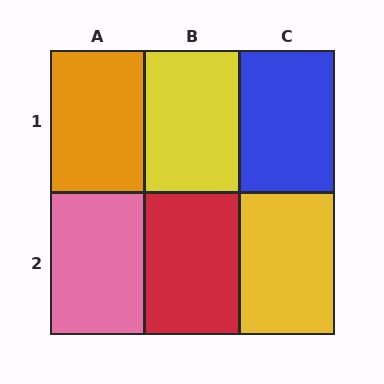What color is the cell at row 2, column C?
Yellow.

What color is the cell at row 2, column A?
Pink.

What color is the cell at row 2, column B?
Red.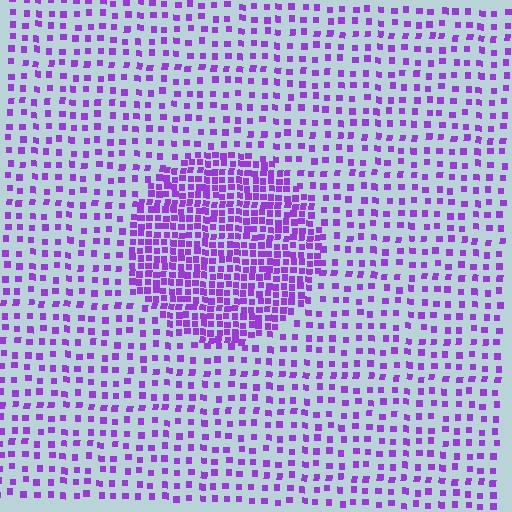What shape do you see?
I see a circle.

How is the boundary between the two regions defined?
The boundary is defined by a change in element density (approximately 2.5x ratio). All elements are the same color, size, and shape.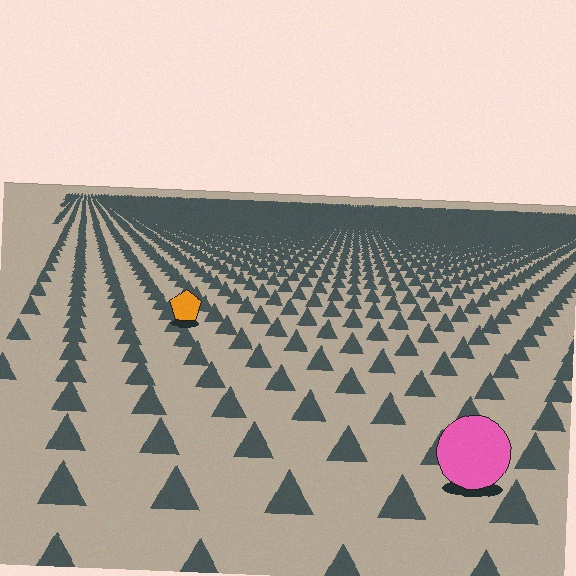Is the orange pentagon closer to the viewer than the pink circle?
No. The pink circle is closer — you can tell from the texture gradient: the ground texture is coarser near it.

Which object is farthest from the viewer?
The orange pentagon is farthest from the viewer. It appears smaller and the ground texture around it is denser.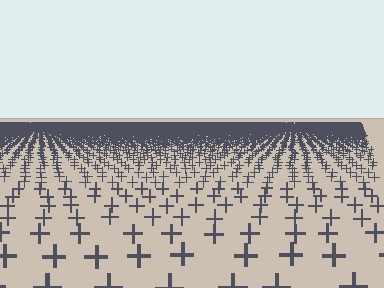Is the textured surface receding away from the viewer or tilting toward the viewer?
The surface is receding away from the viewer. Texture elements get smaller and denser toward the top.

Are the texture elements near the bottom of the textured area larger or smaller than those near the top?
Larger. Near the bottom, elements are closer to the viewer and appear at a bigger on-screen size.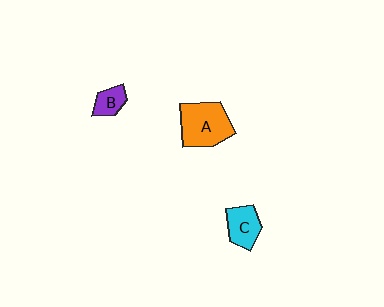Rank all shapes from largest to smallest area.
From largest to smallest: A (orange), C (cyan), B (purple).